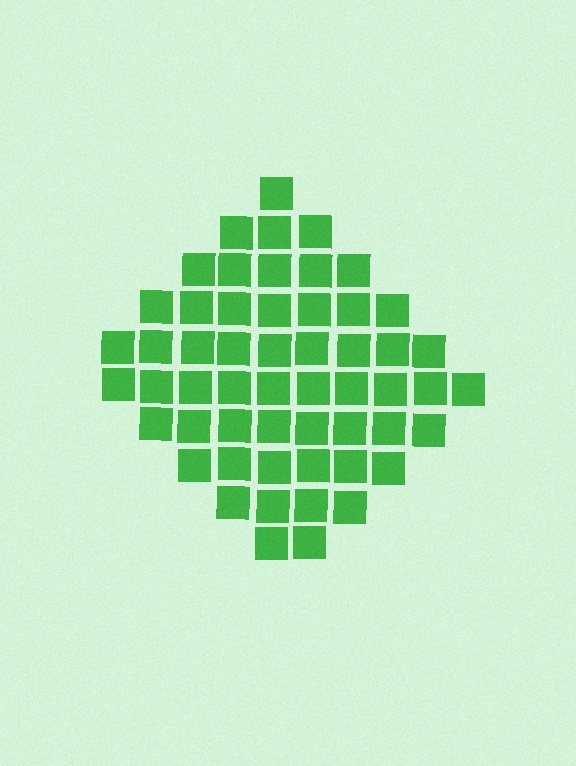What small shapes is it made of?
It is made of small squares.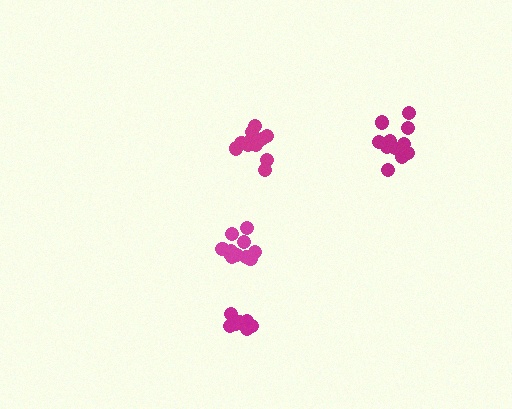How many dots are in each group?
Group 1: 11 dots, Group 2: 15 dots, Group 3: 12 dots, Group 4: 9 dots (47 total).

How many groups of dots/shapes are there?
There are 4 groups.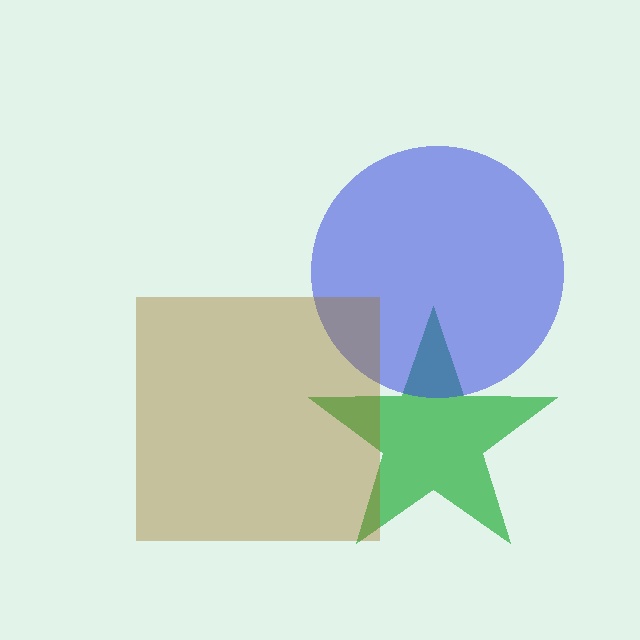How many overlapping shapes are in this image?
There are 3 overlapping shapes in the image.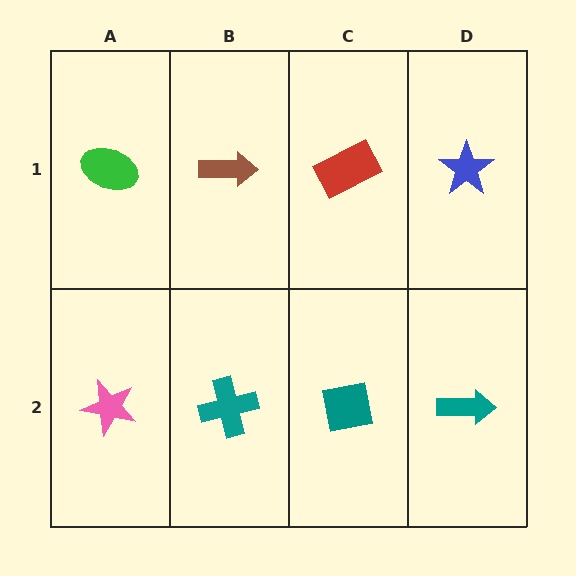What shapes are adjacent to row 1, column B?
A teal cross (row 2, column B), a green ellipse (row 1, column A), a red rectangle (row 1, column C).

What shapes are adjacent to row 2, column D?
A blue star (row 1, column D), a teal square (row 2, column C).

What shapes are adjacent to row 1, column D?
A teal arrow (row 2, column D), a red rectangle (row 1, column C).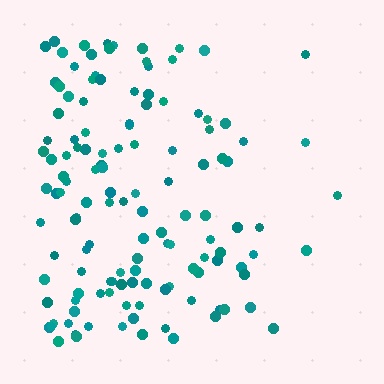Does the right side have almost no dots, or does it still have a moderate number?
Still a moderate number, just noticeably fewer than the left.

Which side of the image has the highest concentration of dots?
The left.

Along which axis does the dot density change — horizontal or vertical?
Horizontal.